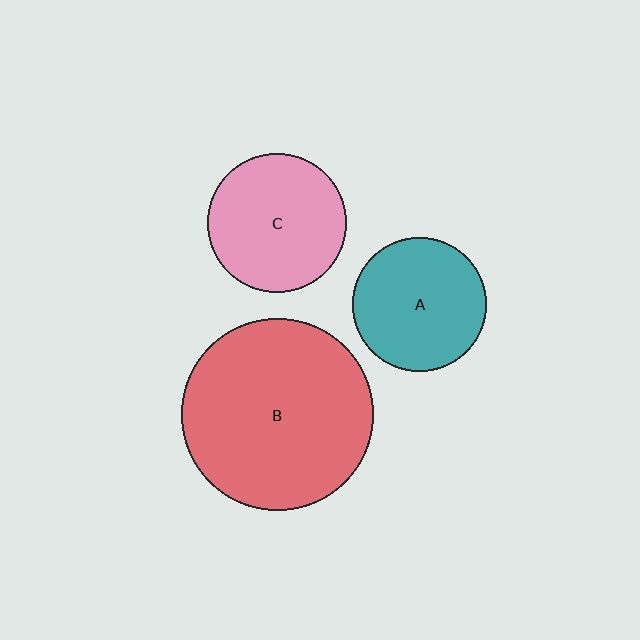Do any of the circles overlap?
No, none of the circles overlap.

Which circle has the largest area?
Circle B (red).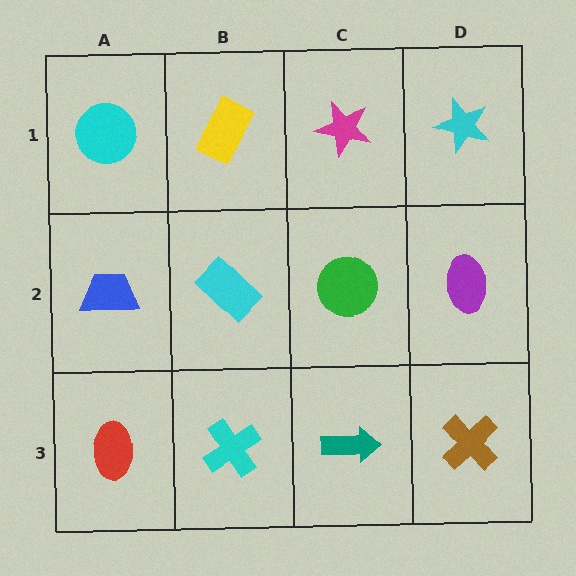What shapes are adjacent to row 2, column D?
A cyan star (row 1, column D), a brown cross (row 3, column D), a green circle (row 2, column C).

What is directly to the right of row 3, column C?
A brown cross.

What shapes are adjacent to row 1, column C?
A green circle (row 2, column C), a yellow rectangle (row 1, column B), a cyan star (row 1, column D).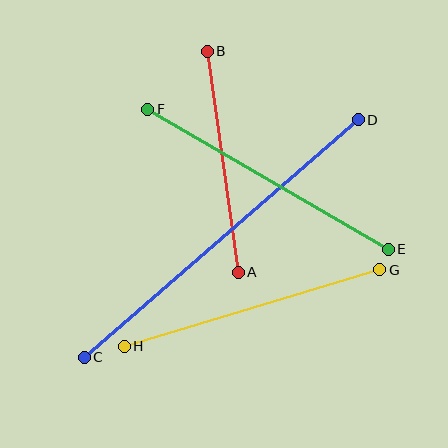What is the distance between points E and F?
The distance is approximately 278 pixels.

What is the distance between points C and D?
The distance is approximately 363 pixels.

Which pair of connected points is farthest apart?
Points C and D are farthest apart.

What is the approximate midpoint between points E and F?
The midpoint is at approximately (268, 179) pixels.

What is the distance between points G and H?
The distance is approximately 267 pixels.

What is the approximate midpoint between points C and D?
The midpoint is at approximately (221, 239) pixels.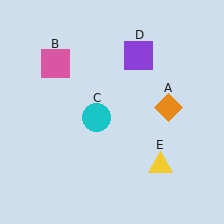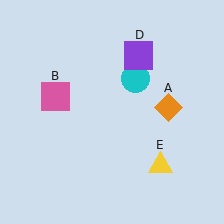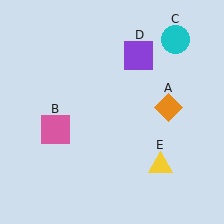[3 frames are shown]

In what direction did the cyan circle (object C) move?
The cyan circle (object C) moved up and to the right.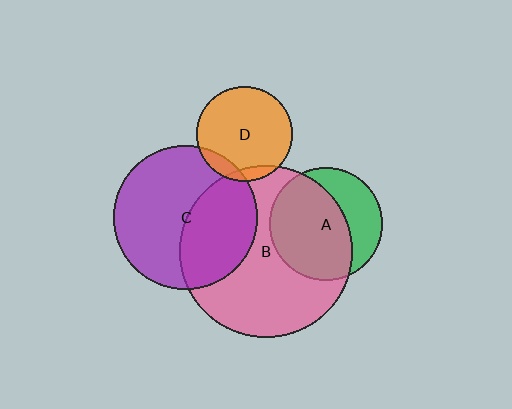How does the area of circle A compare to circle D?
Approximately 1.4 times.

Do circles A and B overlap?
Yes.